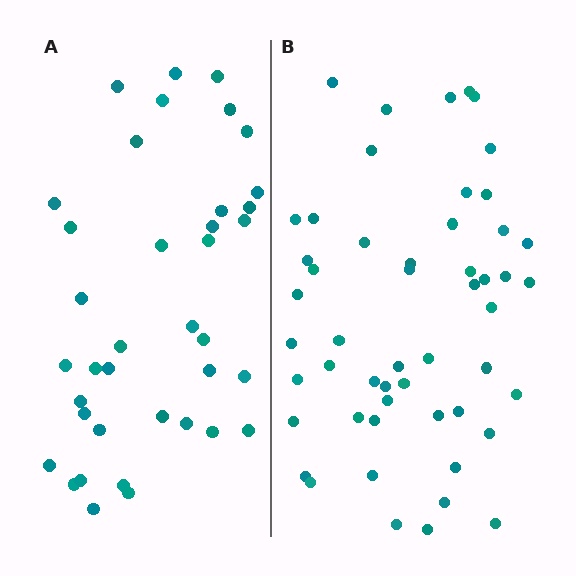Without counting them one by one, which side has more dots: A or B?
Region B (the right region) has more dots.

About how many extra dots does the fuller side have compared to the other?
Region B has approximately 15 more dots than region A.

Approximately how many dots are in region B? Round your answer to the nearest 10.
About 50 dots. (The exact count is 52, which rounds to 50.)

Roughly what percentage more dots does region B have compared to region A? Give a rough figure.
About 35% more.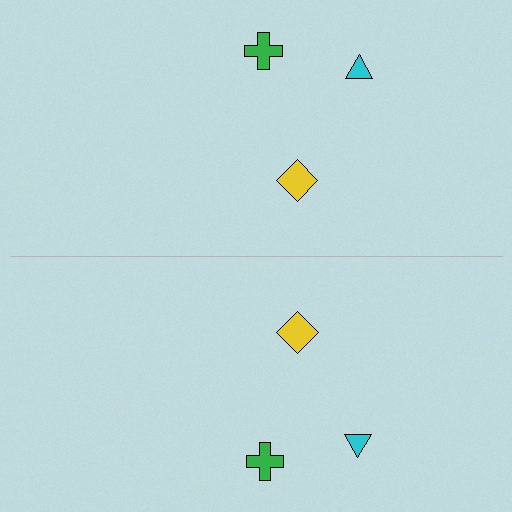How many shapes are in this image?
There are 6 shapes in this image.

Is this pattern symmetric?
Yes, this pattern has bilateral (reflection) symmetry.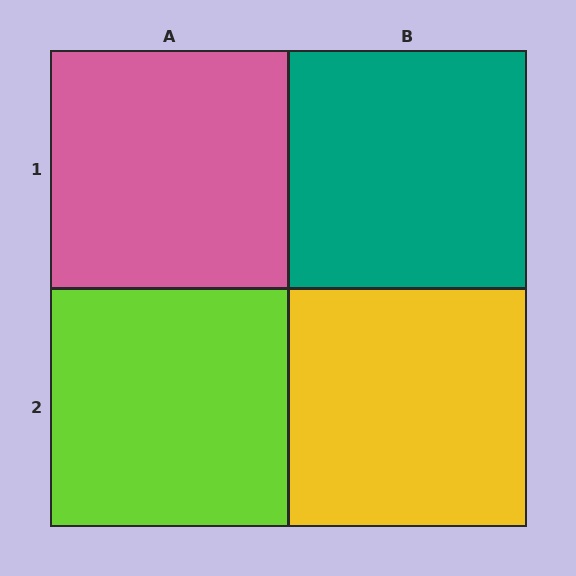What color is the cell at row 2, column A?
Lime.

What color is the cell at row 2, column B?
Yellow.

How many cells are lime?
1 cell is lime.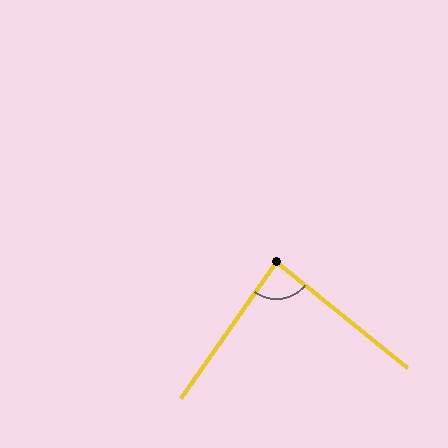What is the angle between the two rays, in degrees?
Approximately 86 degrees.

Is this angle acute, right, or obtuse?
It is approximately a right angle.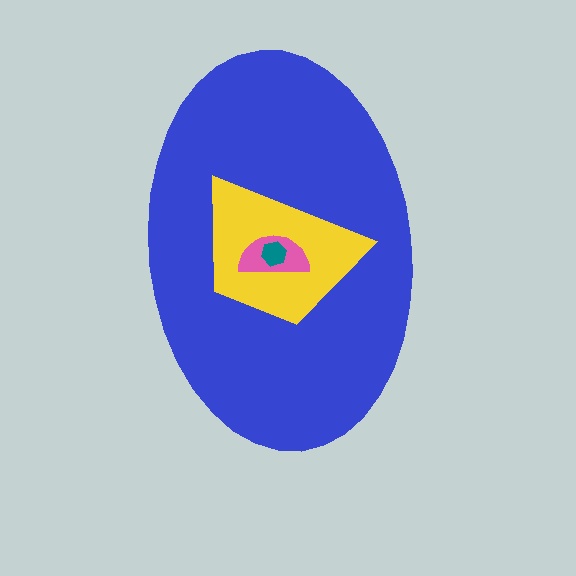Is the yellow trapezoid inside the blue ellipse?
Yes.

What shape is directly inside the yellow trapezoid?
The pink semicircle.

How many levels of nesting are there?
4.